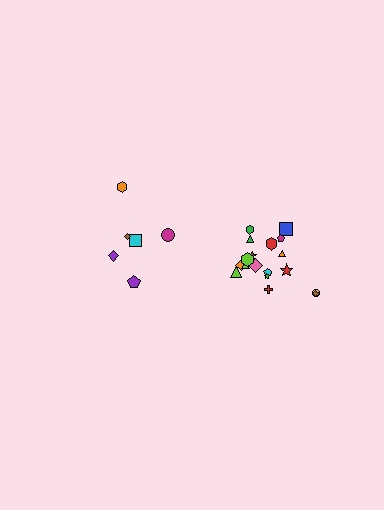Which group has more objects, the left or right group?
The right group.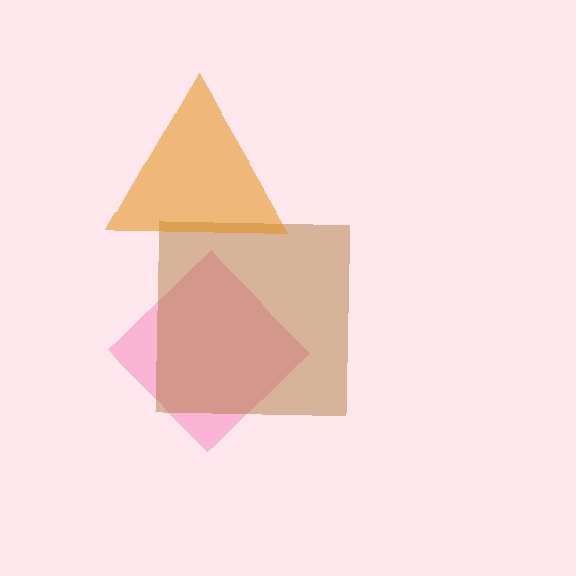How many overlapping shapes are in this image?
There are 3 overlapping shapes in the image.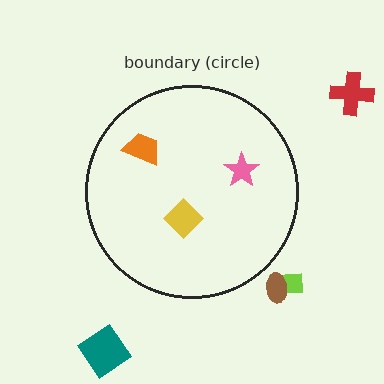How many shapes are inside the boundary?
3 inside, 4 outside.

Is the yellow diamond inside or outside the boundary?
Inside.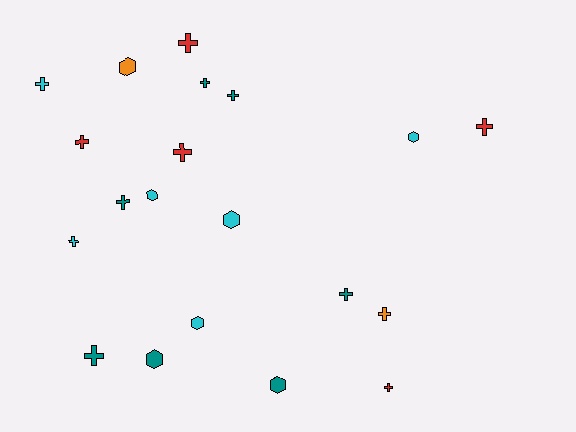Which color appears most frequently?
Teal, with 7 objects.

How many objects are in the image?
There are 20 objects.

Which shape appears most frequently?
Cross, with 13 objects.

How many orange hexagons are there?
There is 1 orange hexagon.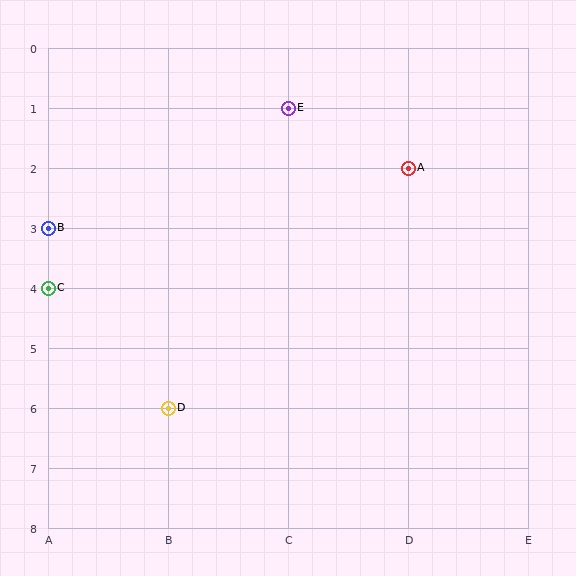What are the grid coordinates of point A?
Point A is at grid coordinates (D, 2).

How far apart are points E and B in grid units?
Points E and B are 2 columns and 2 rows apart (about 2.8 grid units diagonally).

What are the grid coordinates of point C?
Point C is at grid coordinates (A, 4).